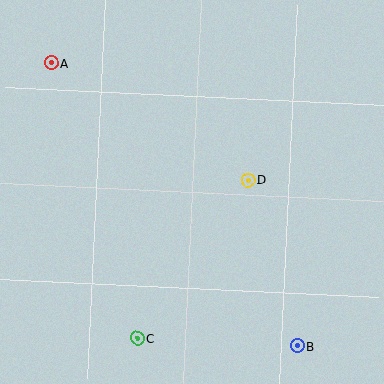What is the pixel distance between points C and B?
The distance between C and B is 160 pixels.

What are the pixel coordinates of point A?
Point A is at (51, 63).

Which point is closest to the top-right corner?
Point D is closest to the top-right corner.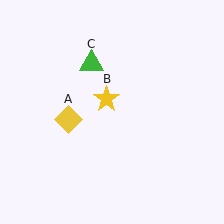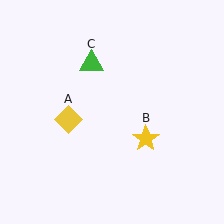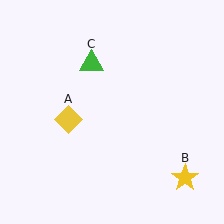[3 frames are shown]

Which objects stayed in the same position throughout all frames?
Yellow diamond (object A) and green triangle (object C) remained stationary.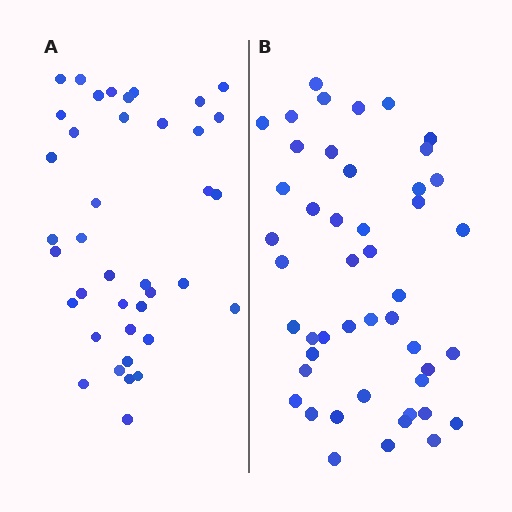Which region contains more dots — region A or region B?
Region B (the right region) has more dots.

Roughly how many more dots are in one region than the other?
Region B has roughly 8 or so more dots than region A.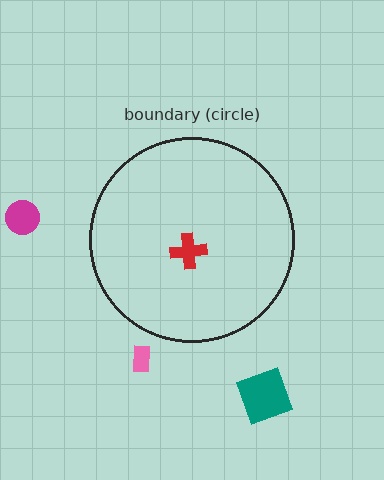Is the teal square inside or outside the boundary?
Outside.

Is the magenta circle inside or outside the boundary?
Outside.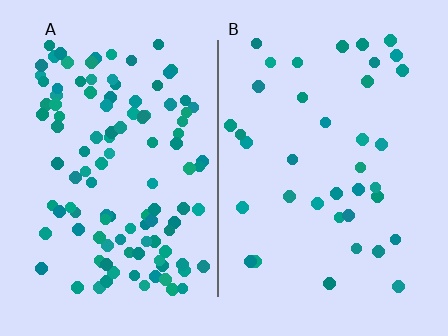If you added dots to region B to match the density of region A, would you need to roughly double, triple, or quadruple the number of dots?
Approximately triple.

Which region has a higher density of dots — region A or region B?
A (the left).